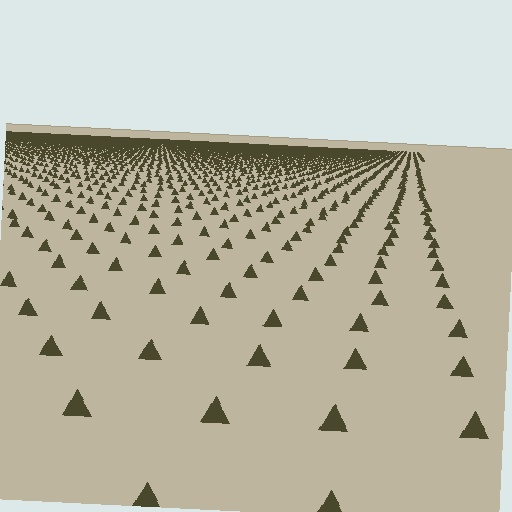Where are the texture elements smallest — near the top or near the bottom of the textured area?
Near the top.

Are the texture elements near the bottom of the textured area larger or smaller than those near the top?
Larger. Near the bottom, elements are closer to the viewer and appear at a bigger on-screen size.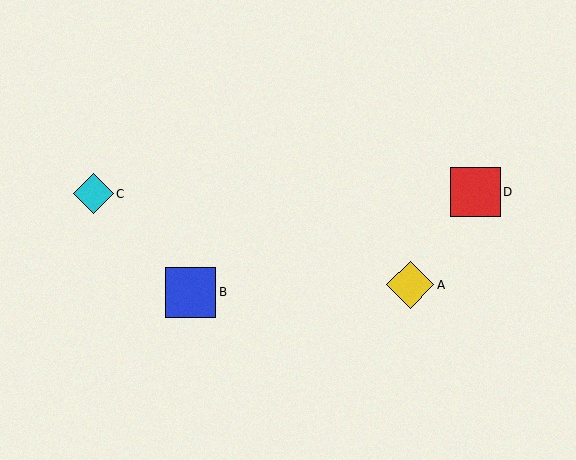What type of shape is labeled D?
Shape D is a red square.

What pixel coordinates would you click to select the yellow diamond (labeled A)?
Click at (410, 285) to select the yellow diamond A.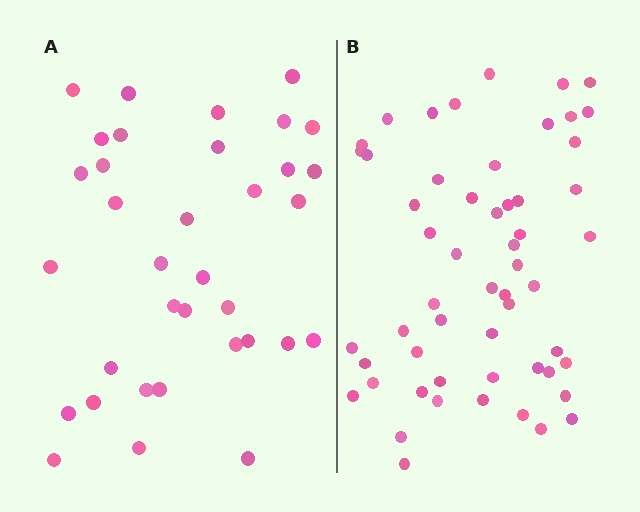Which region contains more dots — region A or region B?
Region B (the right region) has more dots.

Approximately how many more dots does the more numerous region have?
Region B has approximately 20 more dots than region A.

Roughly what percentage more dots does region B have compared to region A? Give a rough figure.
About 55% more.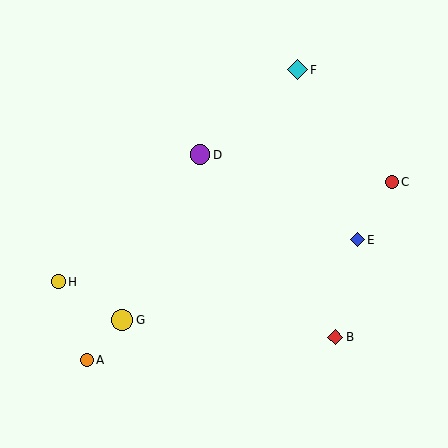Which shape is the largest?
The yellow circle (labeled G) is the largest.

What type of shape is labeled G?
Shape G is a yellow circle.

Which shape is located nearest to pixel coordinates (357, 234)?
The blue diamond (labeled E) at (357, 240) is nearest to that location.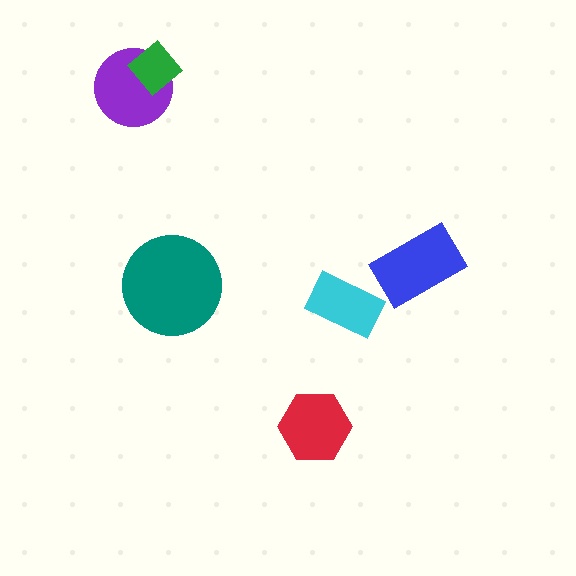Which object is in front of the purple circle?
The green diamond is in front of the purple circle.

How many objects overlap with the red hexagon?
0 objects overlap with the red hexagon.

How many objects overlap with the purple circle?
1 object overlaps with the purple circle.